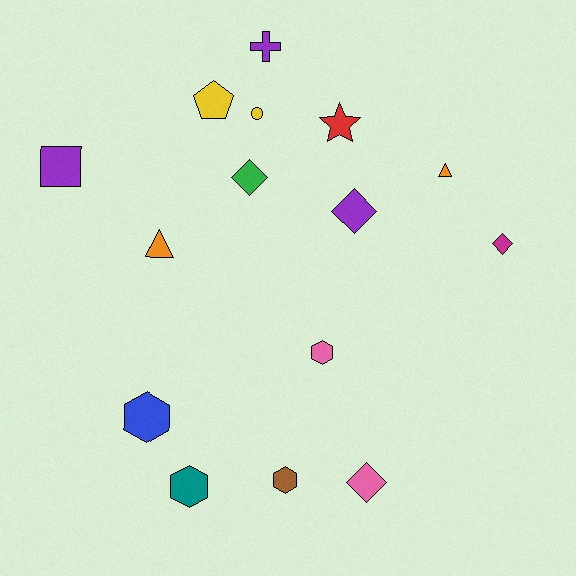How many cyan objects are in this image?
There are no cyan objects.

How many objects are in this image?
There are 15 objects.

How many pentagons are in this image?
There is 1 pentagon.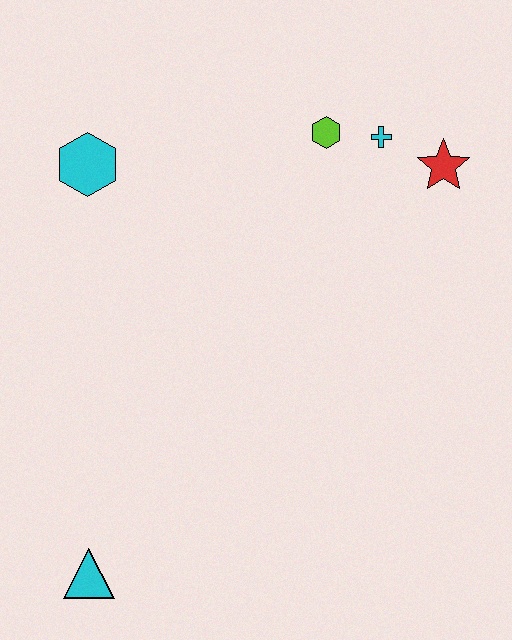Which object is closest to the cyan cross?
The lime hexagon is closest to the cyan cross.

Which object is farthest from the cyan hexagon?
The cyan triangle is farthest from the cyan hexagon.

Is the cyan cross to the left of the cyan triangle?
No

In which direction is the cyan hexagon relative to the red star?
The cyan hexagon is to the left of the red star.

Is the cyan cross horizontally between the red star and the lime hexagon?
Yes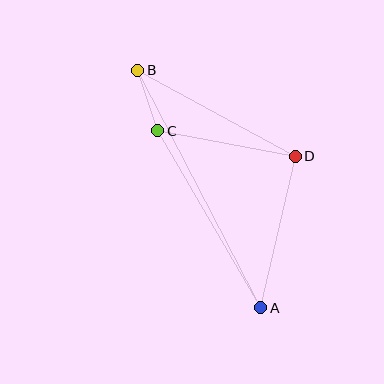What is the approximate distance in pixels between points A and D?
The distance between A and D is approximately 155 pixels.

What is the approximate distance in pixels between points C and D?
The distance between C and D is approximately 140 pixels.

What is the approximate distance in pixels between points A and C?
The distance between A and C is approximately 205 pixels.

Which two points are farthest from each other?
Points A and B are farthest from each other.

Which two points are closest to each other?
Points B and C are closest to each other.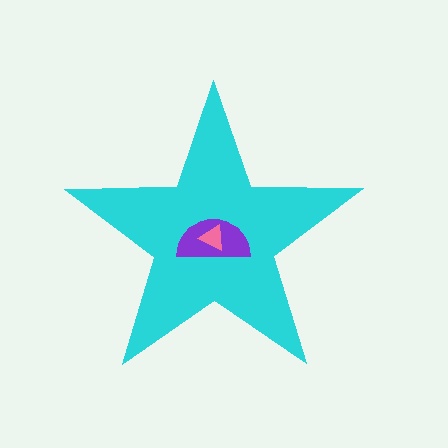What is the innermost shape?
The pink triangle.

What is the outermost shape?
The cyan star.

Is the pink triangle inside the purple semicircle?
Yes.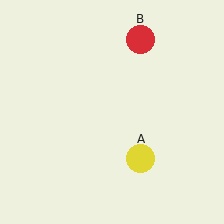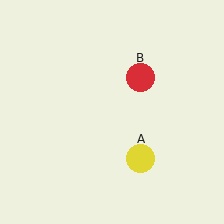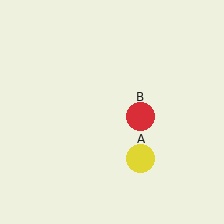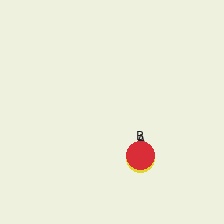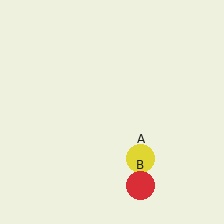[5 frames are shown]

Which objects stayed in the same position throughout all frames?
Yellow circle (object A) remained stationary.